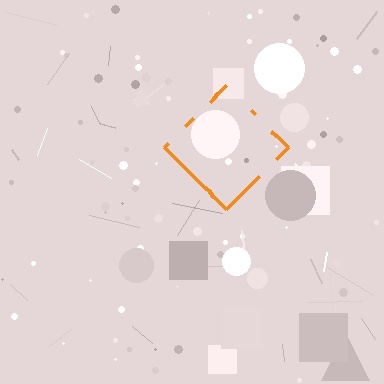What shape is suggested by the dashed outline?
The dashed outline suggests a diamond.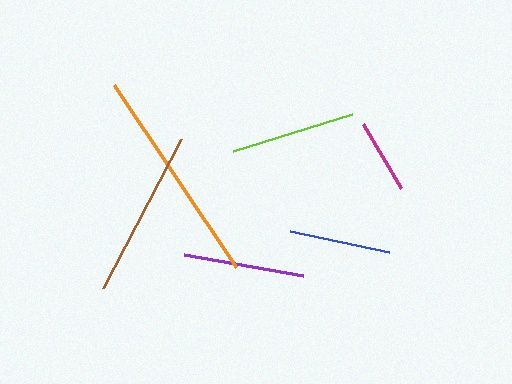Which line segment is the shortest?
The magenta line is the shortest at approximately 74 pixels.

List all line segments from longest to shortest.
From longest to shortest: orange, brown, lime, purple, blue, magenta.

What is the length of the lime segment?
The lime segment is approximately 126 pixels long.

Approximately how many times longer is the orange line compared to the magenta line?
The orange line is approximately 3.0 times the length of the magenta line.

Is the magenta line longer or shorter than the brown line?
The brown line is longer than the magenta line.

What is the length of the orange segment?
The orange segment is approximately 219 pixels long.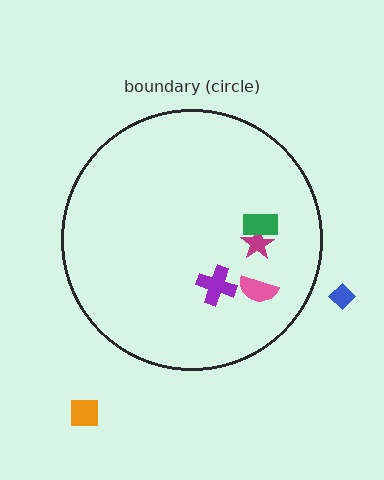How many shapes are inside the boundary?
4 inside, 2 outside.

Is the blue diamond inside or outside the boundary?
Outside.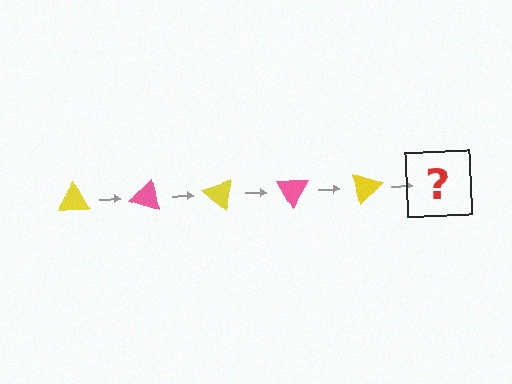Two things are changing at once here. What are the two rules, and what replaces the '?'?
The two rules are that it rotates 20 degrees each step and the color cycles through yellow and pink. The '?' should be a pink triangle, rotated 100 degrees from the start.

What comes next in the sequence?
The next element should be a pink triangle, rotated 100 degrees from the start.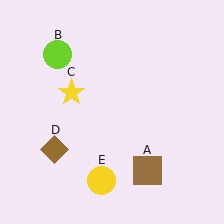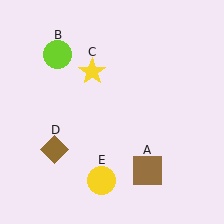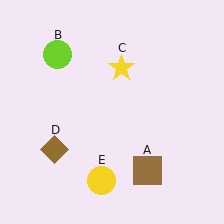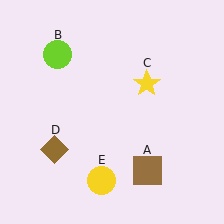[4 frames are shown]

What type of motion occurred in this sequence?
The yellow star (object C) rotated clockwise around the center of the scene.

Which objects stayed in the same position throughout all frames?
Brown square (object A) and lime circle (object B) and brown diamond (object D) and yellow circle (object E) remained stationary.